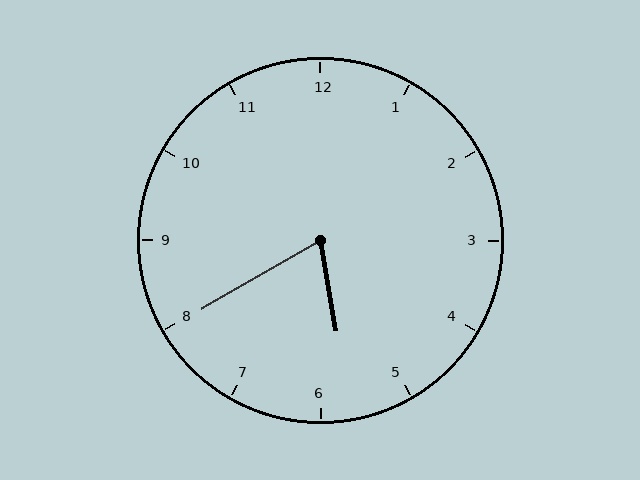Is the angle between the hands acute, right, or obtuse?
It is acute.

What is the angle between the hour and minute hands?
Approximately 70 degrees.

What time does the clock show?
5:40.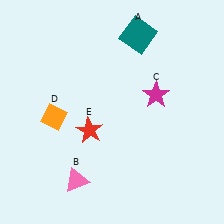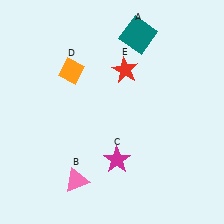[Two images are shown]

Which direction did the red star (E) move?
The red star (E) moved up.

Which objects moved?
The objects that moved are: the magenta star (C), the orange diamond (D), the red star (E).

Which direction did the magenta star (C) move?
The magenta star (C) moved down.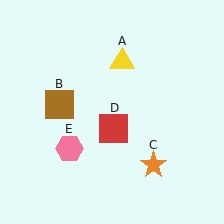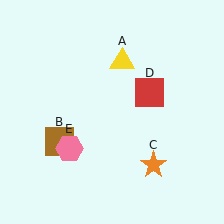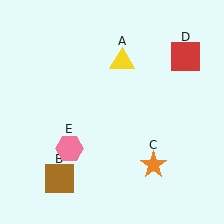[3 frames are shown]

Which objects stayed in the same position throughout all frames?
Yellow triangle (object A) and orange star (object C) and pink hexagon (object E) remained stationary.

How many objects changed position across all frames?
2 objects changed position: brown square (object B), red square (object D).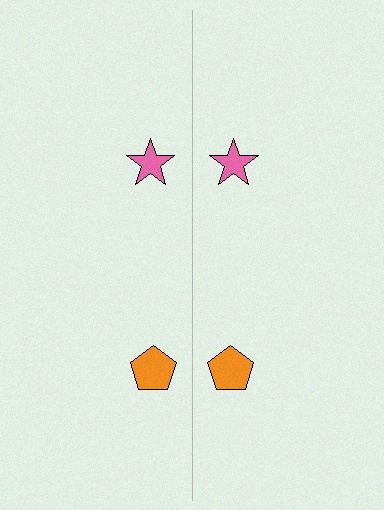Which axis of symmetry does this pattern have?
The pattern has a vertical axis of symmetry running through the center of the image.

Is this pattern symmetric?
Yes, this pattern has bilateral (reflection) symmetry.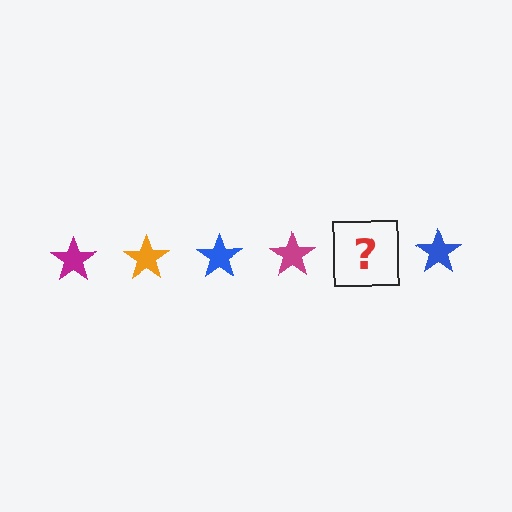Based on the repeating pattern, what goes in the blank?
The blank should be an orange star.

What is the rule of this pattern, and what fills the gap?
The rule is that the pattern cycles through magenta, orange, blue stars. The gap should be filled with an orange star.